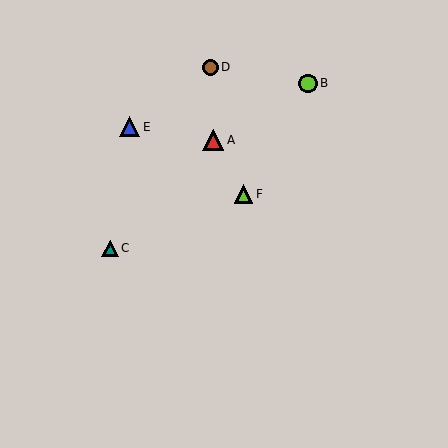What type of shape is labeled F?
Shape F is a lime triangle.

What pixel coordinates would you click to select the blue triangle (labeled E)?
Click at (130, 127) to select the blue triangle E.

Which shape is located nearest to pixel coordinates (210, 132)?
The red triangle (labeled A) at (213, 140) is nearest to that location.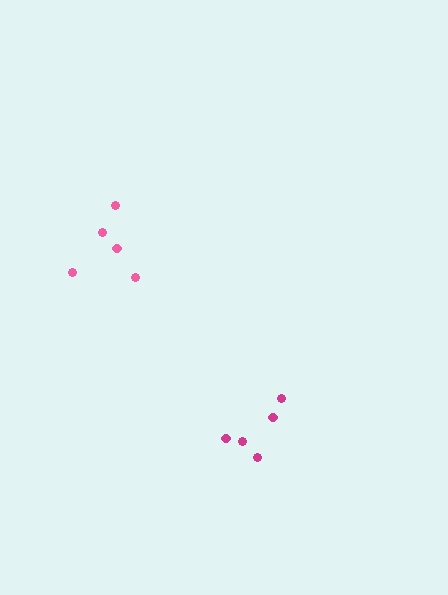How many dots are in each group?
Group 1: 5 dots, Group 2: 5 dots (10 total).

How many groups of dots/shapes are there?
There are 2 groups.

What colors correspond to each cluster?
The clusters are colored: pink, magenta.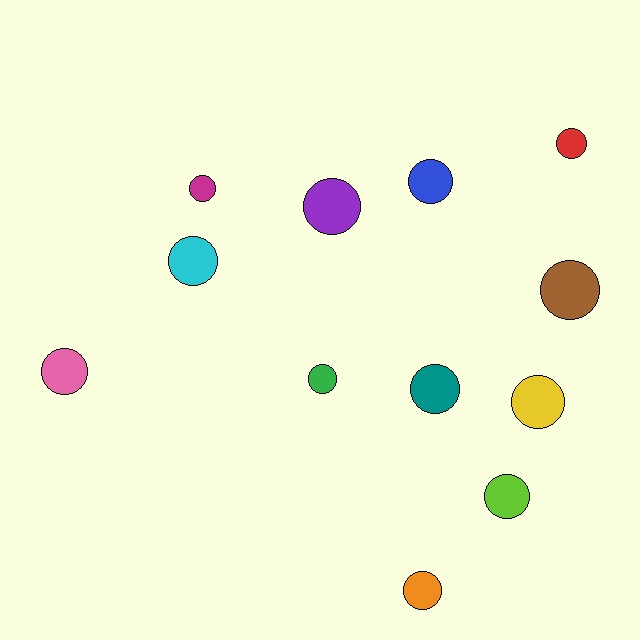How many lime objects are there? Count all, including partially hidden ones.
There is 1 lime object.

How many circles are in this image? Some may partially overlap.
There are 12 circles.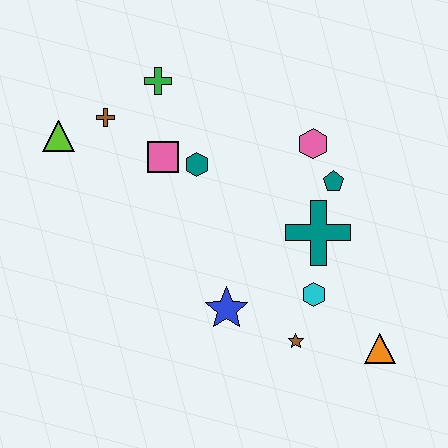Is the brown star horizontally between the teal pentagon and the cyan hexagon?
No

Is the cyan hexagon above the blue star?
Yes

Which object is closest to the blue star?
The brown star is closest to the blue star.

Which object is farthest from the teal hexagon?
The orange triangle is farthest from the teal hexagon.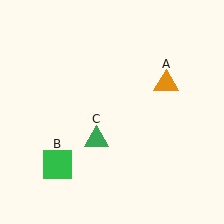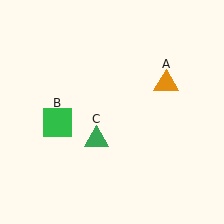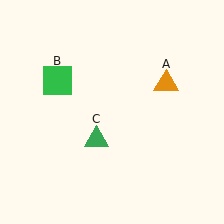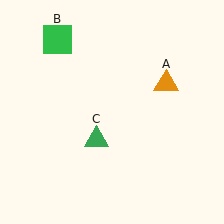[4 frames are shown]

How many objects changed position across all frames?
1 object changed position: green square (object B).